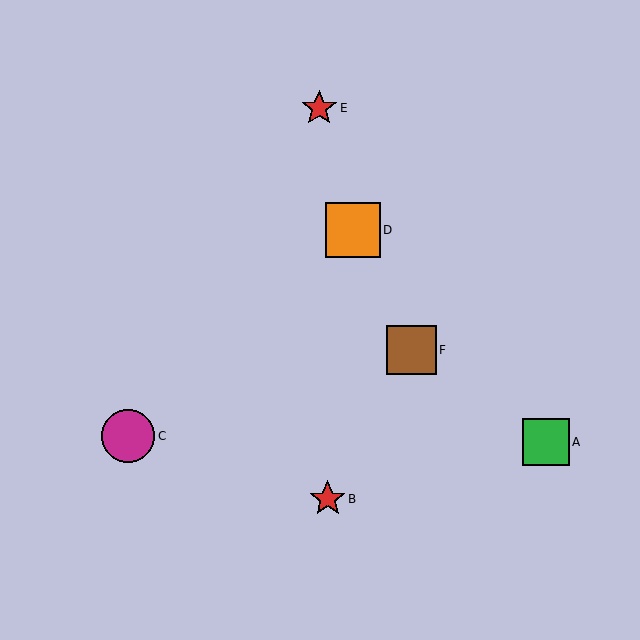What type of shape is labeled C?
Shape C is a magenta circle.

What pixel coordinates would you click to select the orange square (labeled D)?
Click at (353, 230) to select the orange square D.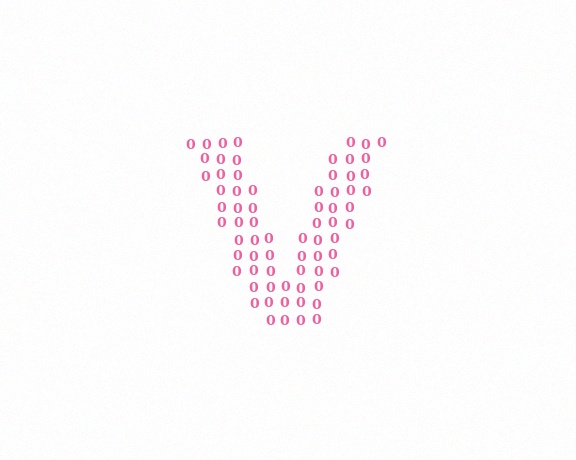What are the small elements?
The small elements are digit 0's.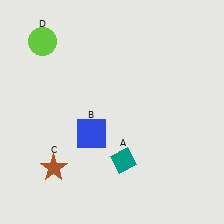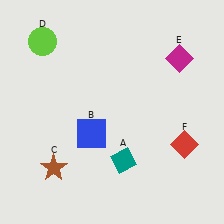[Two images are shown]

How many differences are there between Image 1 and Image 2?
There are 2 differences between the two images.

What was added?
A magenta diamond (E), a red diamond (F) were added in Image 2.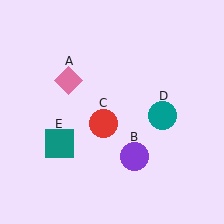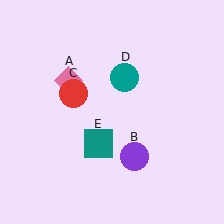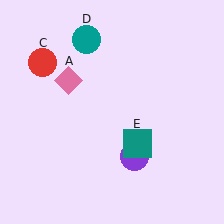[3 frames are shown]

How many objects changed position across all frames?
3 objects changed position: red circle (object C), teal circle (object D), teal square (object E).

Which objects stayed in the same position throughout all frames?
Pink diamond (object A) and purple circle (object B) remained stationary.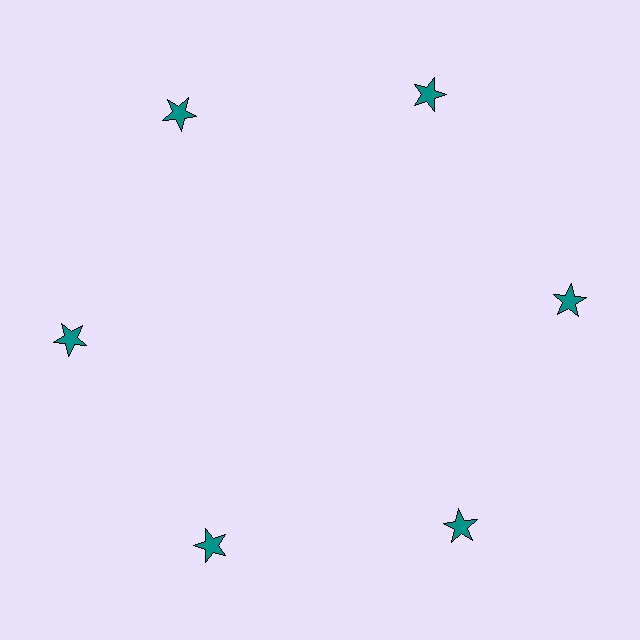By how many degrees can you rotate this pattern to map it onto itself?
The pattern maps onto itself every 60 degrees of rotation.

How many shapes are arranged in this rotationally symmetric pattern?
There are 6 shapes, arranged in 6 groups of 1.